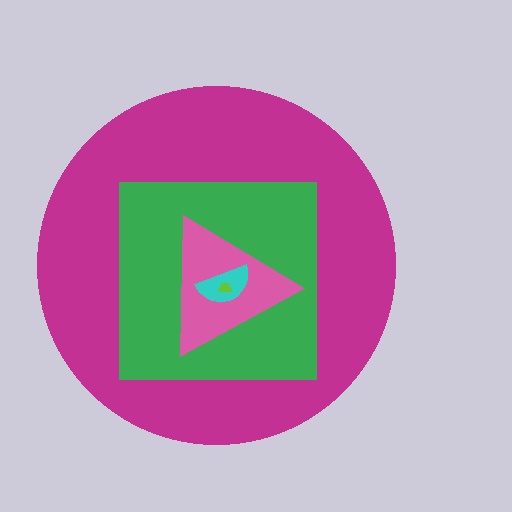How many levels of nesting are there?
5.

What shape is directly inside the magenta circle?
The green square.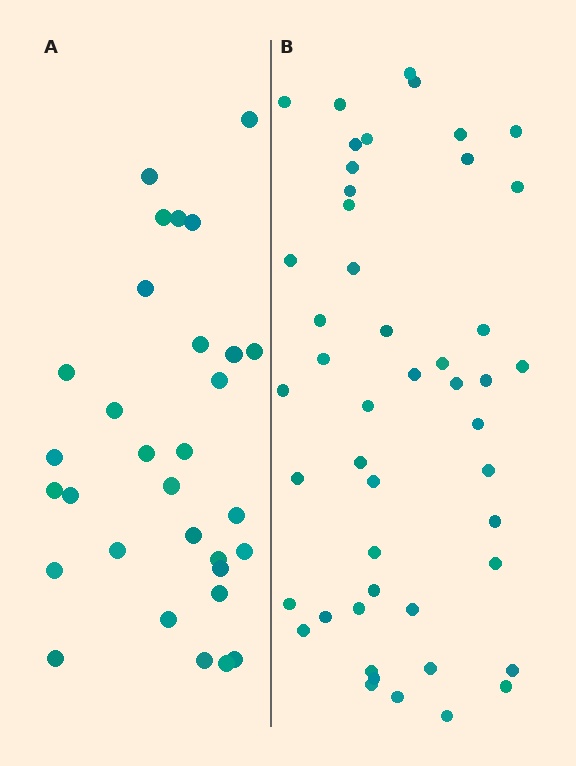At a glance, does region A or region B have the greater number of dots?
Region B (the right region) has more dots.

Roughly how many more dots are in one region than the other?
Region B has approximately 15 more dots than region A.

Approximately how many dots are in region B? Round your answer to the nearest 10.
About 50 dots. (The exact count is 48, which rounds to 50.)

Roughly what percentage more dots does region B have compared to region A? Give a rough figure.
About 55% more.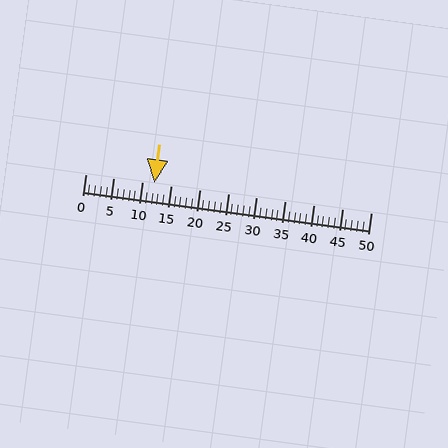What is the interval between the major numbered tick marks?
The major tick marks are spaced 5 units apart.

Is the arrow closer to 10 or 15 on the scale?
The arrow is closer to 10.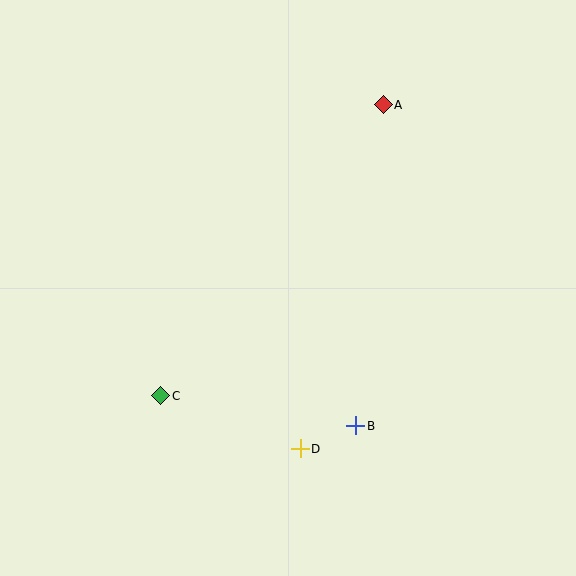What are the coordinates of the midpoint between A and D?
The midpoint between A and D is at (342, 277).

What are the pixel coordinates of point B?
Point B is at (356, 426).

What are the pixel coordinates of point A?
Point A is at (383, 105).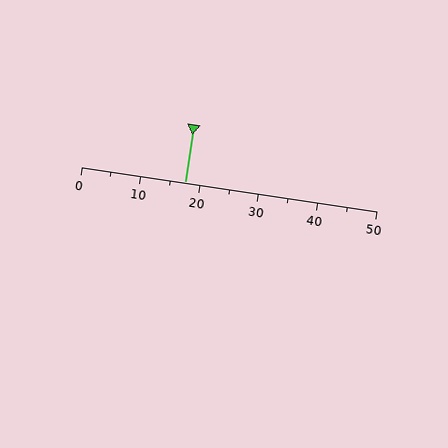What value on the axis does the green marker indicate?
The marker indicates approximately 17.5.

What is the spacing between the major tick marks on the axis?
The major ticks are spaced 10 apart.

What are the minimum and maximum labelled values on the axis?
The axis runs from 0 to 50.